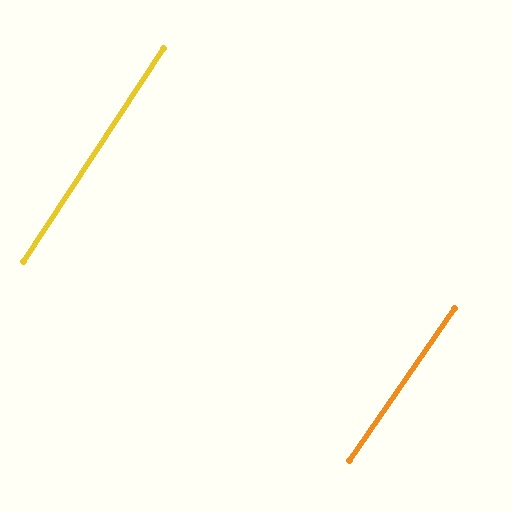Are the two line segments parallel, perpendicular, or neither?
Parallel — their directions differ by only 1.6°.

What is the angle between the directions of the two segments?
Approximately 2 degrees.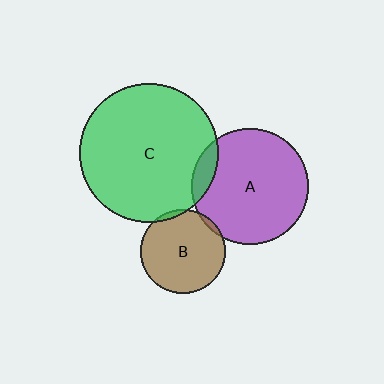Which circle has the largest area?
Circle C (green).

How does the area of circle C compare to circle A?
Approximately 1.4 times.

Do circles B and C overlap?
Yes.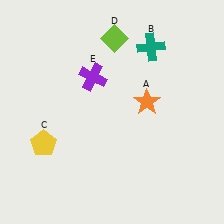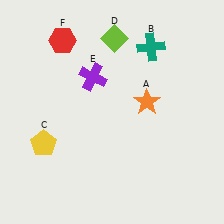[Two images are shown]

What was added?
A red hexagon (F) was added in Image 2.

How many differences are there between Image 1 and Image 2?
There is 1 difference between the two images.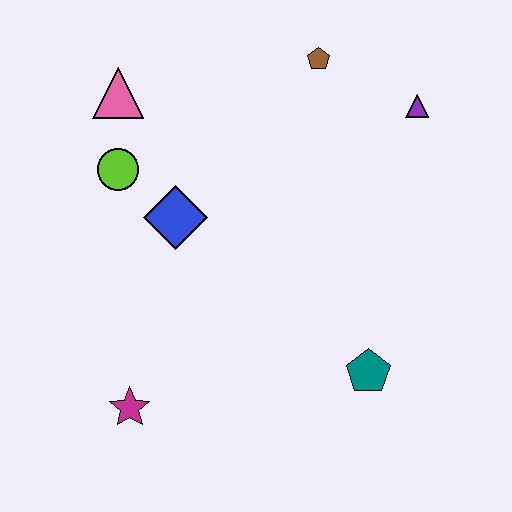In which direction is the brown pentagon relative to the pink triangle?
The brown pentagon is to the right of the pink triangle.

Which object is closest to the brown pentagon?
The purple triangle is closest to the brown pentagon.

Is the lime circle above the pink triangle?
No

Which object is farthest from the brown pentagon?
The magenta star is farthest from the brown pentagon.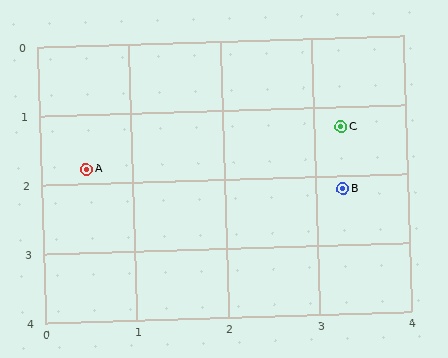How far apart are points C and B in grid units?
Points C and B are about 0.9 grid units apart.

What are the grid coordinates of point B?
Point B is at approximately (3.3, 2.2).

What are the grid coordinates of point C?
Point C is at approximately (3.3, 1.3).